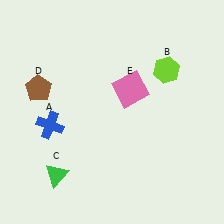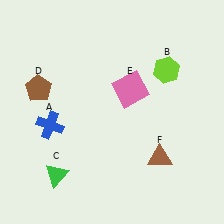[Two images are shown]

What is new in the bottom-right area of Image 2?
A brown triangle (F) was added in the bottom-right area of Image 2.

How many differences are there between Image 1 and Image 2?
There is 1 difference between the two images.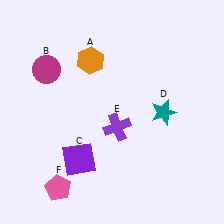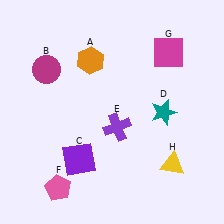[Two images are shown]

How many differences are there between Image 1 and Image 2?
There are 2 differences between the two images.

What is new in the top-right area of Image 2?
A magenta square (G) was added in the top-right area of Image 2.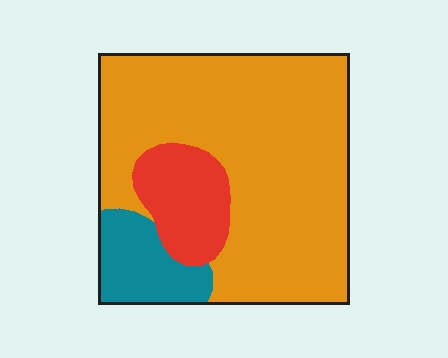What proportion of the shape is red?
Red takes up less than a quarter of the shape.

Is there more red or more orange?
Orange.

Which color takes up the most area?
Orange, at roughly 75%.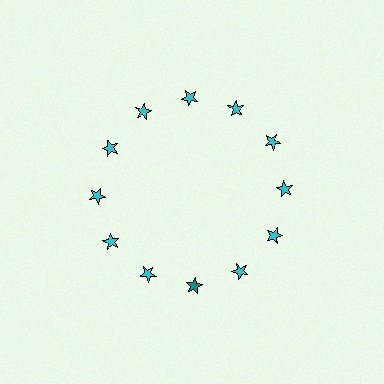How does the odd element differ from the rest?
It has a different color: teal instead of cyan.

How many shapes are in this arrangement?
There are 12 shapes arranged in a ring pattern.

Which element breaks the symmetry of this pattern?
The teal star at roughly the 6 o'clock position breaks the symmetry. All other shapes are cyan stars.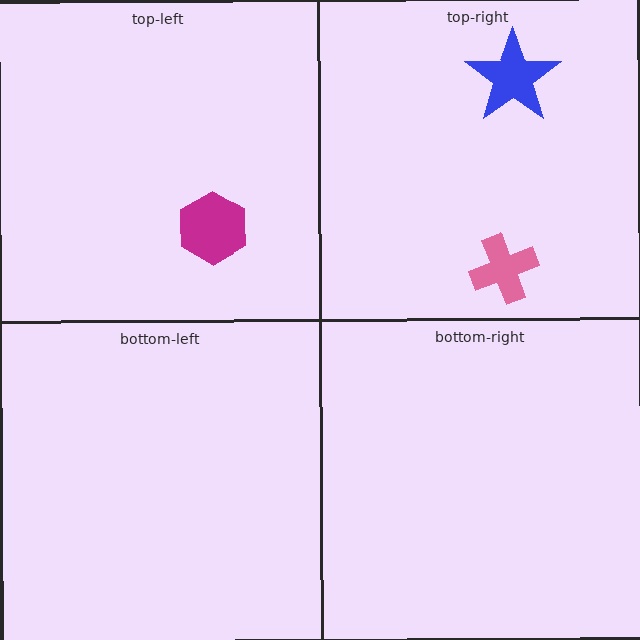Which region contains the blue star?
The top-right region.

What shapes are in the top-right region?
The blue star, the pink cross.